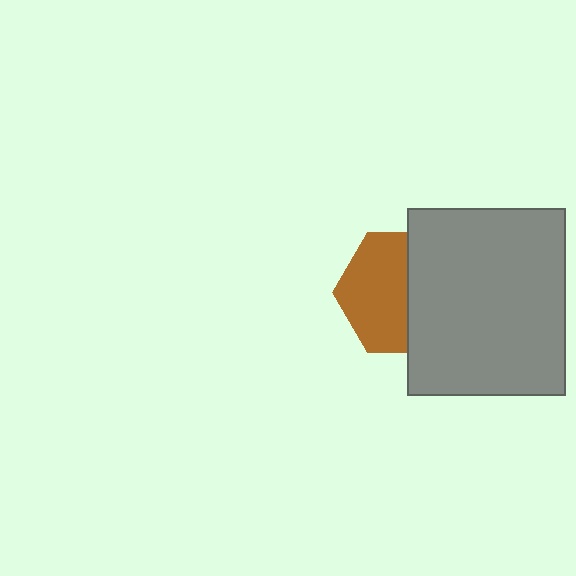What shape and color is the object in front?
The object in front is a gray rectangle.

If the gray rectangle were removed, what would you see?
You would see the complete brown hexagon.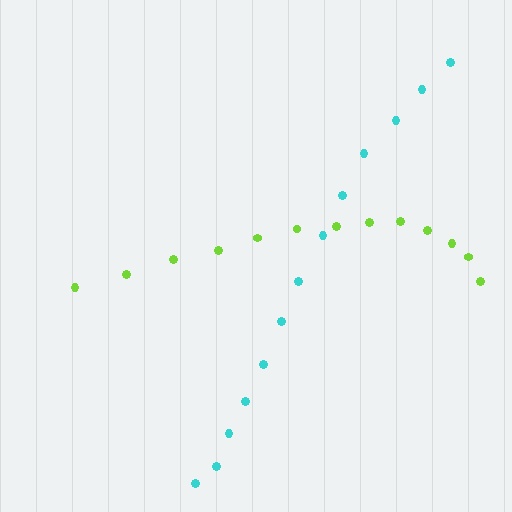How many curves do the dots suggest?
There are 2 distinct paths.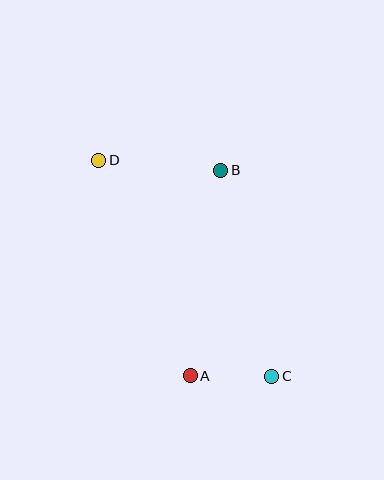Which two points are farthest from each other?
Points C and D are farthest from each other.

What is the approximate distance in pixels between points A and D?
The distance between A and D is approximately 234 pixels.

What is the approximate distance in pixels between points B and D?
The distance between B and D is approximately 122 pixels.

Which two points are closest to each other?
Points A and C are closest to each other.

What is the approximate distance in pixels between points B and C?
The distance between B and C is approximately 212 pixels.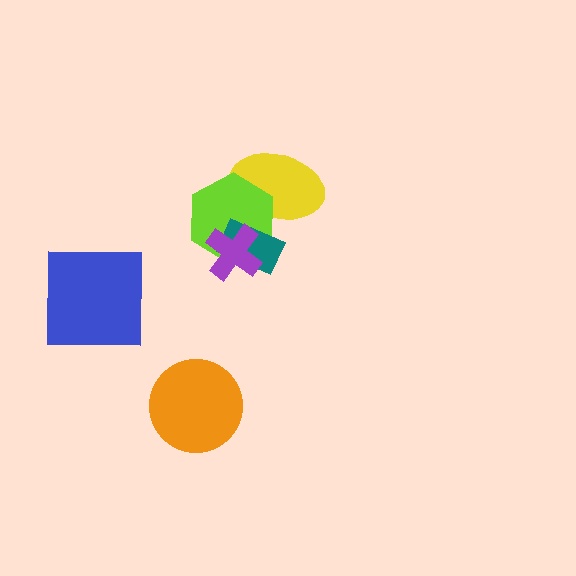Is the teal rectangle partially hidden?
Yes, it is partially covered by another shape.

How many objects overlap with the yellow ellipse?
2 objects overlap with the yellow ellipse.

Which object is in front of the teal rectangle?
The purple cross is in front of the teal rectangle.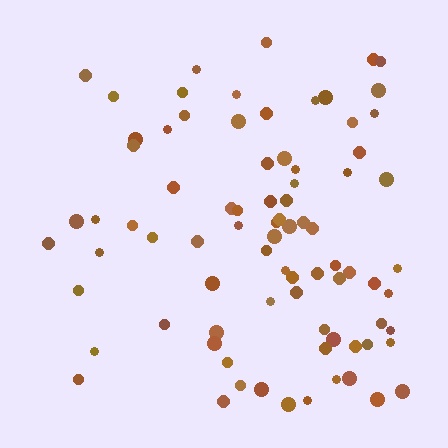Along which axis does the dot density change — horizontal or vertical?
Horizontal.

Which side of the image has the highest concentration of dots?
The right.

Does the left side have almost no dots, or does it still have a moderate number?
Still a moderate number, just noticeably fewer than the right.